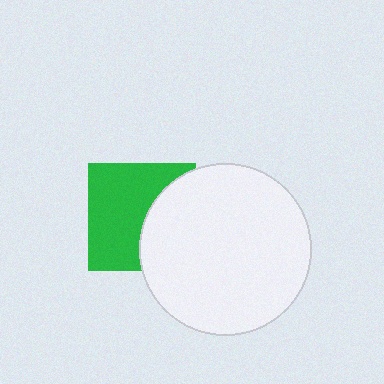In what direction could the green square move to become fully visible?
The green square could move left. That would shift it out from behind the white circle entirely.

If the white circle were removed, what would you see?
You would see the complete green square.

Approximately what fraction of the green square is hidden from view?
Roughly 39% of the green square is hidden behind the white circle.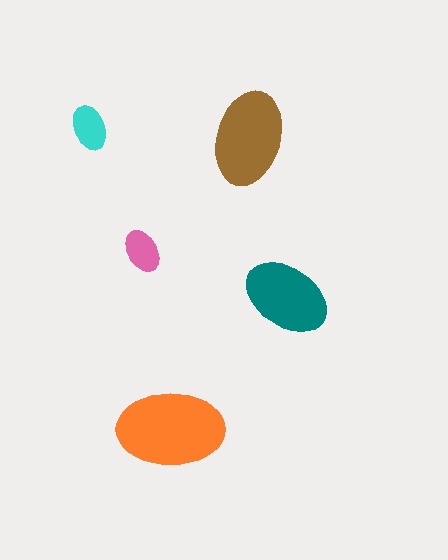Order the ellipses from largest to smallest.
the orange one, the brown one, the teal one, the cyan one, the pink one.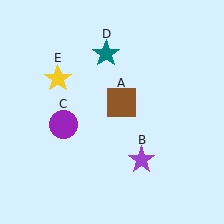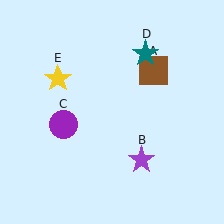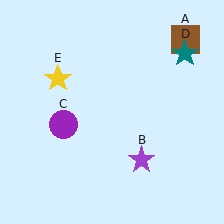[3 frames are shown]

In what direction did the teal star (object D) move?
The teal star (object D) moved right.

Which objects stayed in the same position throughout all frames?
Purple star (object B) and purple circle (object C) and yellow star (object E) remained stationary.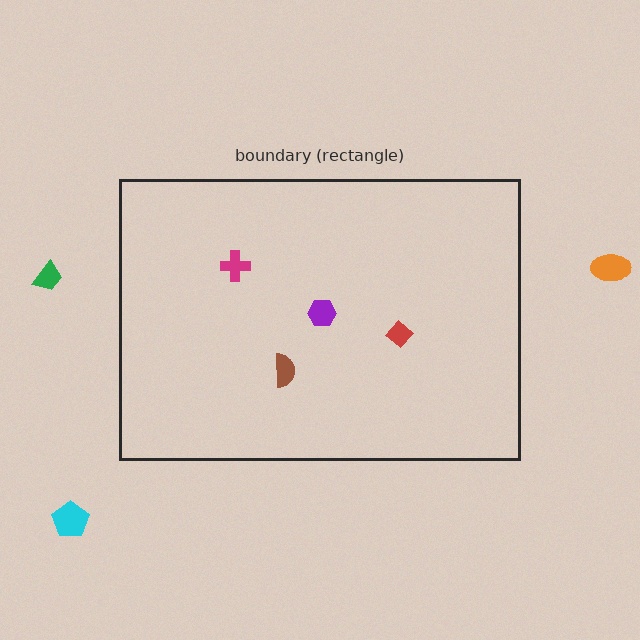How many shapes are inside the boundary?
4 inside, 3 outside.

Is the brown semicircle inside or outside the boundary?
Inside.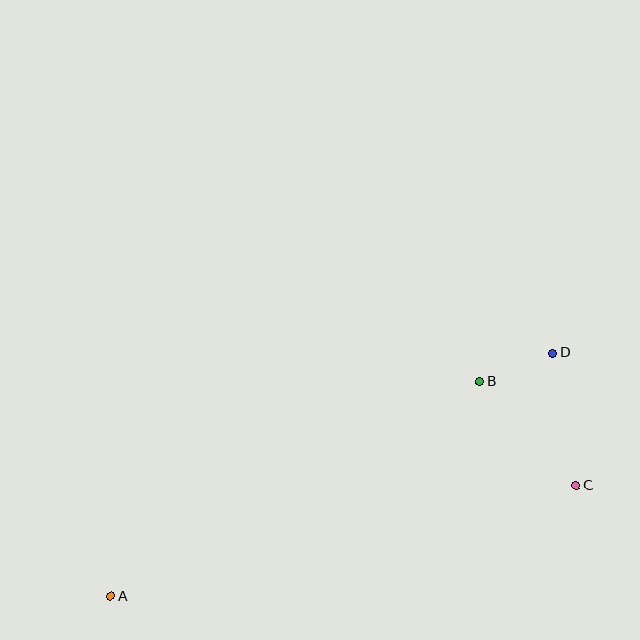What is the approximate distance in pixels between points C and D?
The distance between C and D is approximately 134 pixels.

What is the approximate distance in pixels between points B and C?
The distance between B and C is approximately 142 pixels.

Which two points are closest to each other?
Points B and D are closest to each other.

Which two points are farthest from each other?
Points A and D are farthest from each other.